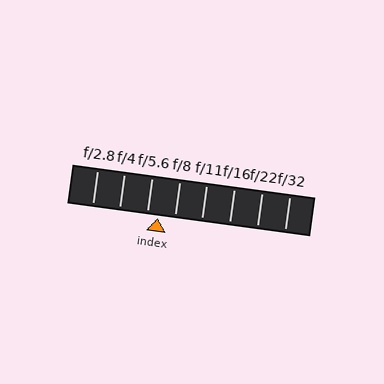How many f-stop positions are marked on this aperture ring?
There are 8 f-stop positions marked.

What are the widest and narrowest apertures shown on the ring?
The widest aperture shown is f/2.8 and the narrowest is f/32.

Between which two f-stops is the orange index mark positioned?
The index mark is between f/5.6 and f/8.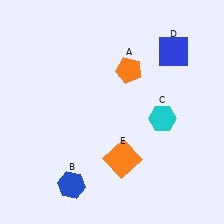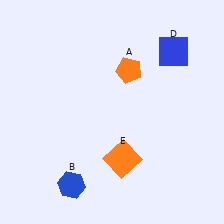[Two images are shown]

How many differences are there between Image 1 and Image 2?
There is 1 difference between the two images.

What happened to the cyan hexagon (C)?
The cyan hexagon (C) was removed in Image 2. It was in the bottom-right area of Image 1.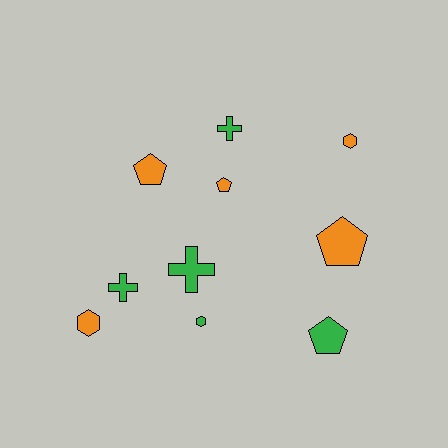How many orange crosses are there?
There are no orange crosses.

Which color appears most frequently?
Orange, with 5 objects.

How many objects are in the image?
There are 10 objects.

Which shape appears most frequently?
Pentagon, with 4 objects.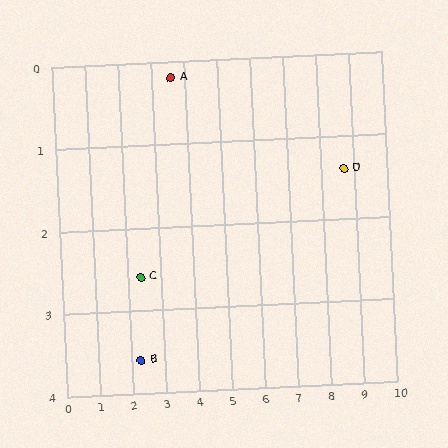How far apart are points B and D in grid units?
Points B and D are about 6.8 grid units apart.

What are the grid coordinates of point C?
Point C is at approximately (2.4, 2.6).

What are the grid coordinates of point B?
Point B is at approximately (2.3, 3.6).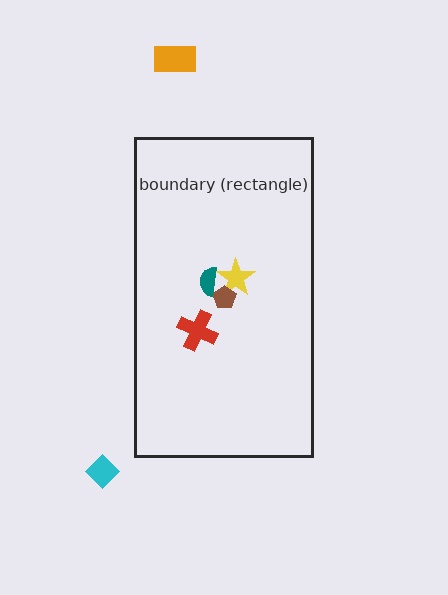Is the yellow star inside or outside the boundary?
Inside.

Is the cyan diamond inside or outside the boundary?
Outside.